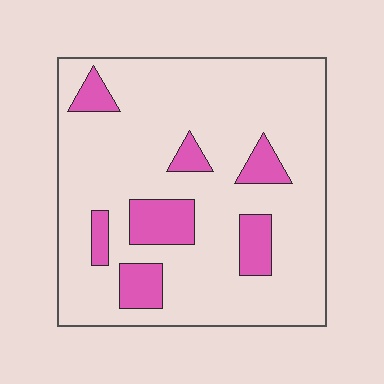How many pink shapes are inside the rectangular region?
7.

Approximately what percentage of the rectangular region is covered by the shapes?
Approximately 15%.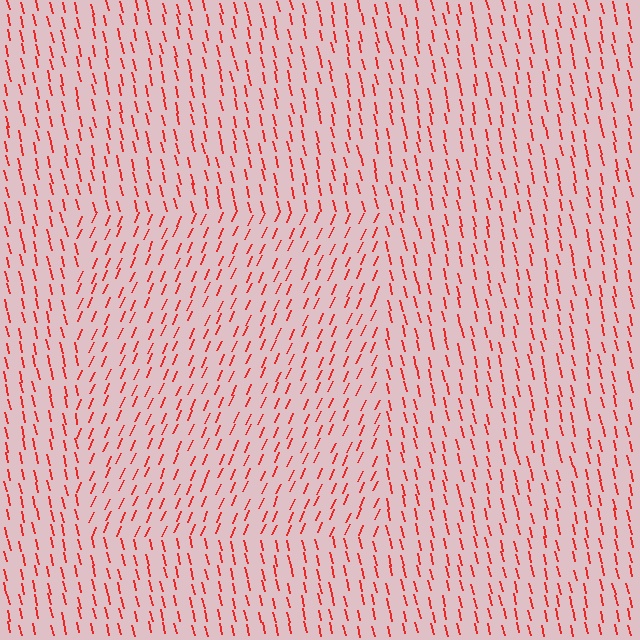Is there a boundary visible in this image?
Yes, there is a texture boundary formed by a change in line orientation.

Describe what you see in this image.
The image is filled with small red line segments. A rectangle region in the image has lines oriented differently from the surrounding lines, creating a visible texture boundary.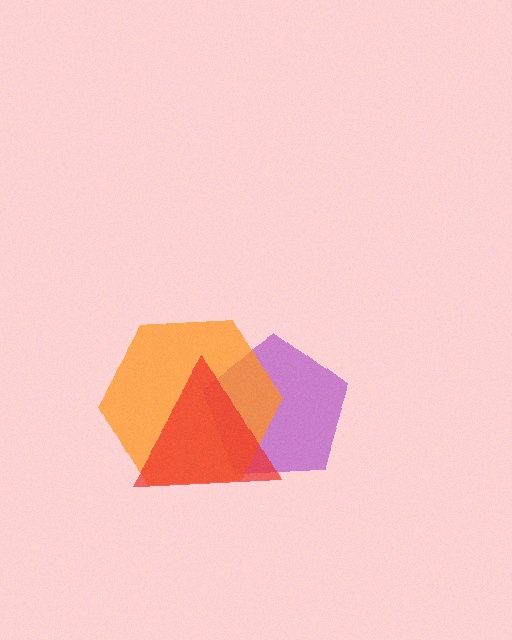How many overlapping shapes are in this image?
There are 3 overlapping shapes in the image.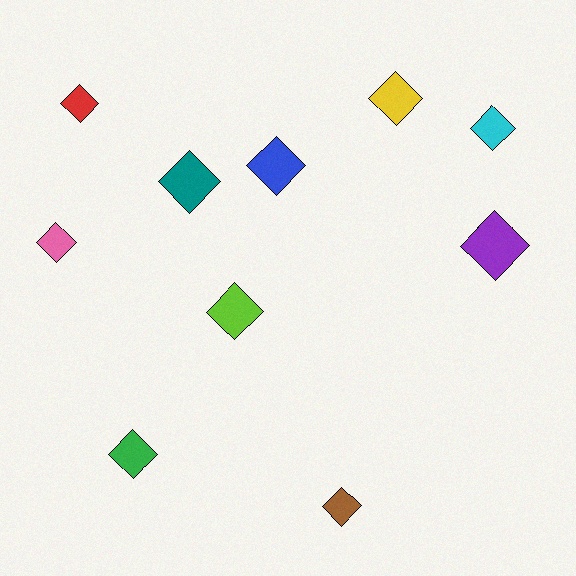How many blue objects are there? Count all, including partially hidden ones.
There is 1 blue object.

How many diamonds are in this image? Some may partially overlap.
There are 10 diamonds.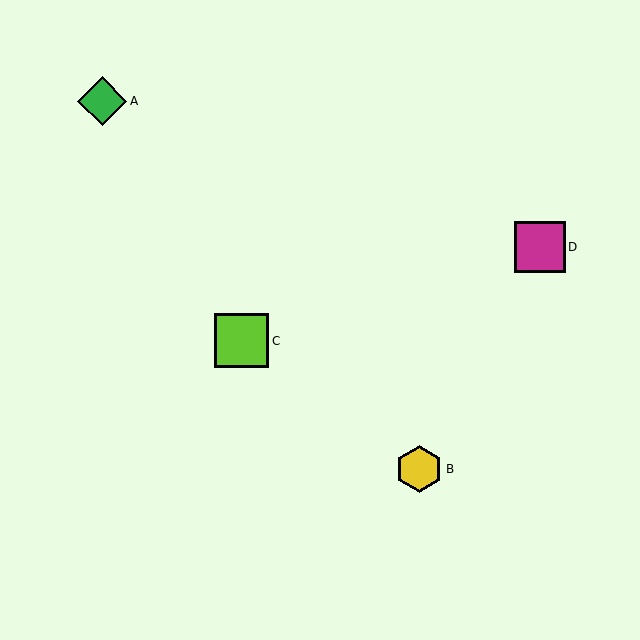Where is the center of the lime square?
The center of the lime square is at (242, 341).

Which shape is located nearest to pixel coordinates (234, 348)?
The lime square (labeled C) at (242, 341) is nearest to that location.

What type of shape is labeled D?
Shape D is a magenta square.